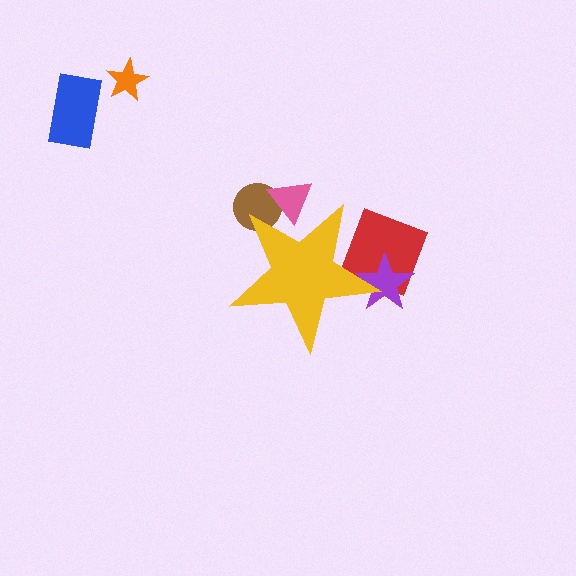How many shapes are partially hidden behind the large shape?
4 shapes are partially hidden.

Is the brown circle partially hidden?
Yes, the brown circle is partially hidden behind the yellow star.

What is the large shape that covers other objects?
A yellow star.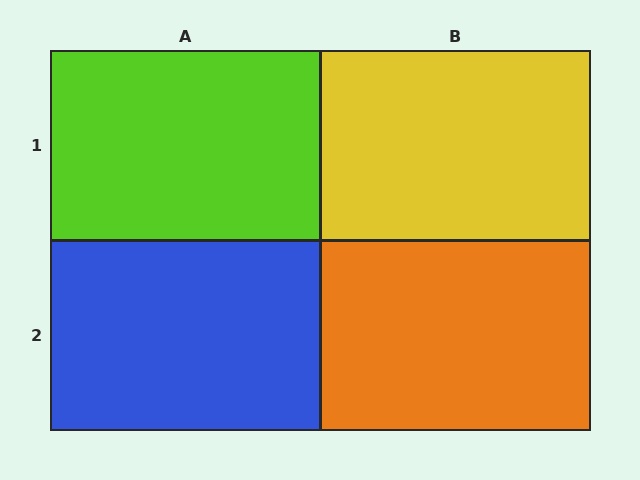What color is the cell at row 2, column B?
Orange.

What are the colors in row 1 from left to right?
Lime, yellow.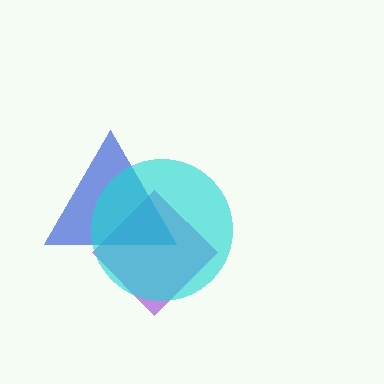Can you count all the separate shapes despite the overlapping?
Yes, there are 3 separate shapes.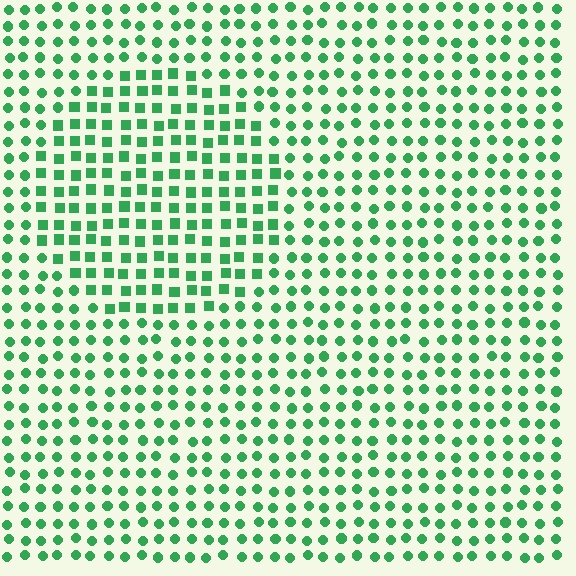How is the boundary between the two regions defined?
The boundary is defined by a change in element shape: squares inside vs. circles outside. All elements share the same color and spacing.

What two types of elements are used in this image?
The image uses squares inside the circle region and circles outside it.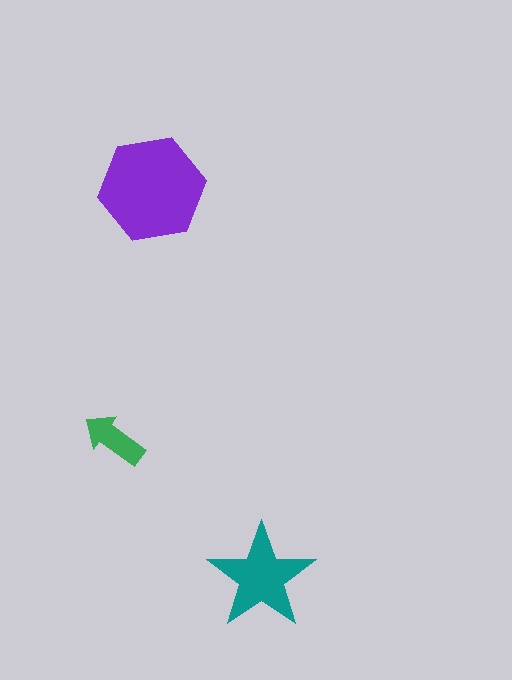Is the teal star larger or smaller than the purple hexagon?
Smaller.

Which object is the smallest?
The green arrow.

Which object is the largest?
The purple hexagon.